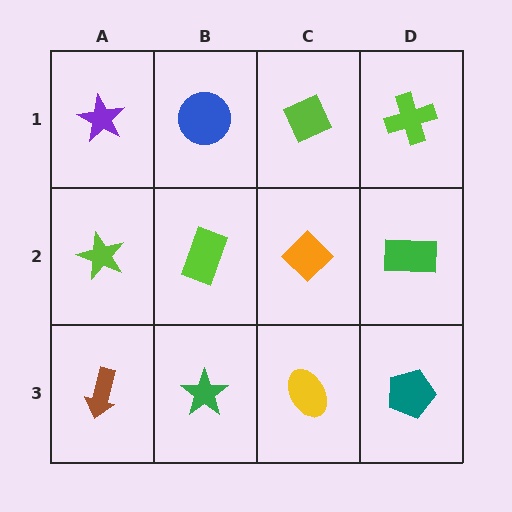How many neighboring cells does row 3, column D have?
2.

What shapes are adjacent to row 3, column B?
A lime rectangle (row 2, column B), a brown arrow (row 3, column A), a yellow ellipse (row 3, column C).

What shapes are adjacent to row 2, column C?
A lime diamond (row 1, column C), a yellow ellipse (row 3, column C), a lime rectangle (row 2, column B), a green rectangle (row 2, column D).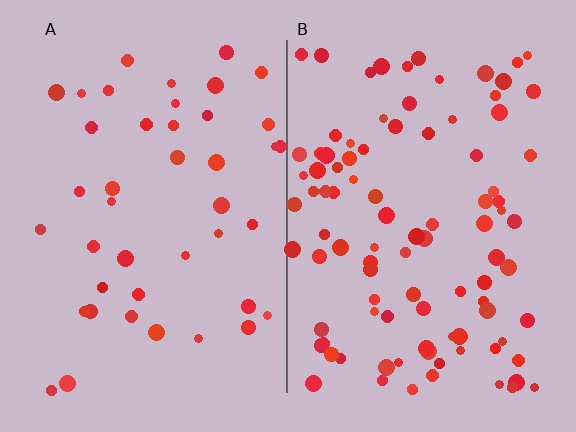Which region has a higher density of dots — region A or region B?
B (the right).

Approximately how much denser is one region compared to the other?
Approximately 2.3× — region B over region A.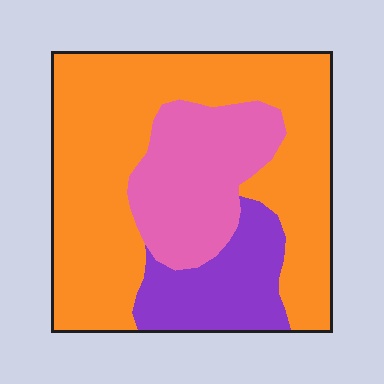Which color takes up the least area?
Purple, at roughly 15%.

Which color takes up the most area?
Orange, at roughly 60%.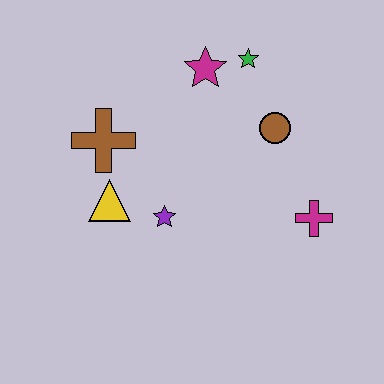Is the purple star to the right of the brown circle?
No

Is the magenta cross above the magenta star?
No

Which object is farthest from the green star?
The yellow triangle is farthest from the green star.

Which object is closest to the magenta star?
The green star is closest to the magenta star.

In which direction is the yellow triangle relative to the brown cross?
The yellow triangle is below the brown cross.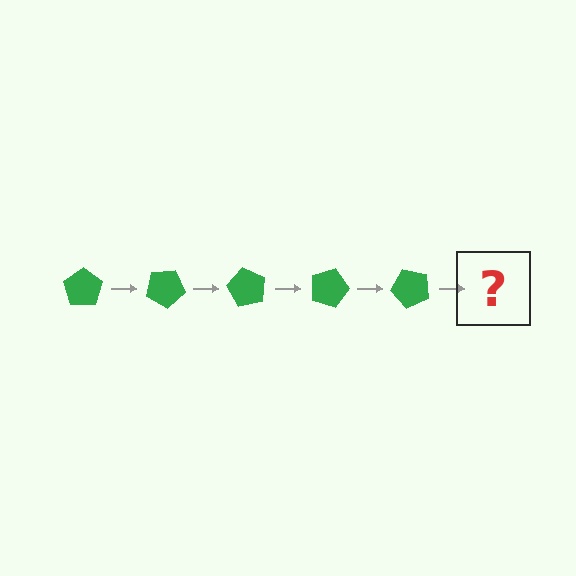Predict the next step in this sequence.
The next step is a green pentagon rotated 150 degrees.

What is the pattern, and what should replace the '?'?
The pattern is that the pentagon rotates 30 degrees each step. The '?' should be a green pentagon rotated 150 degrees.